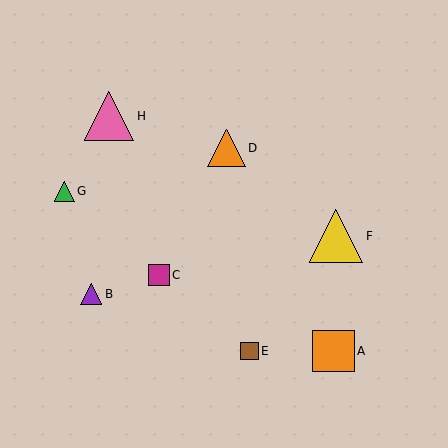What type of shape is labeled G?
Shape G is a green triangle.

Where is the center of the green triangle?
The center of the green triangle is at (64, 191).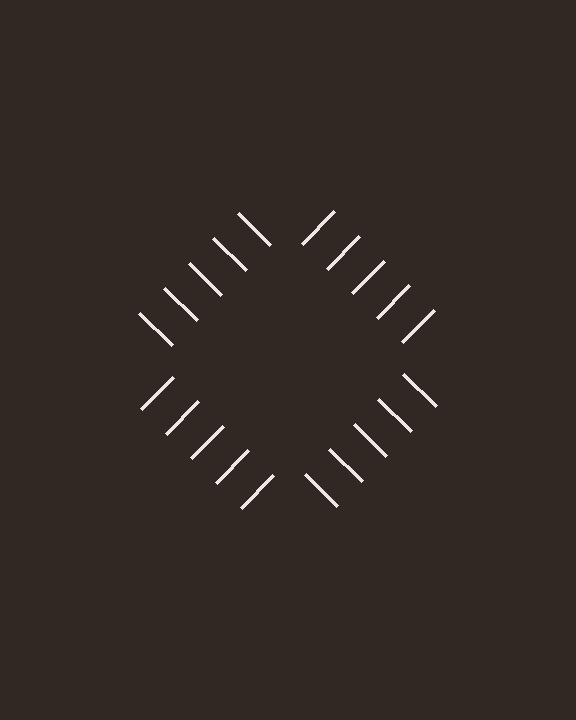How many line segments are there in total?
20 — 5 along each of the 4 edges.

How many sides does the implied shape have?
4 sides — the line-ends trace a square.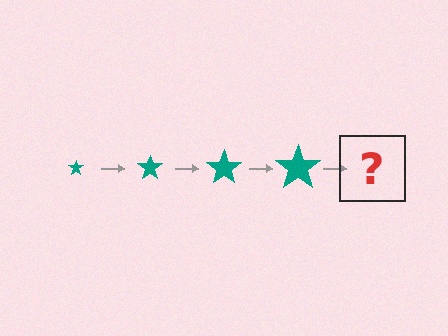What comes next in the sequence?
The next element should be a teal star, larger than the previous one.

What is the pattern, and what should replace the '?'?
The pattern is that the star gets progressively larger each step. The '?' should be a teal star, larger than the previous one.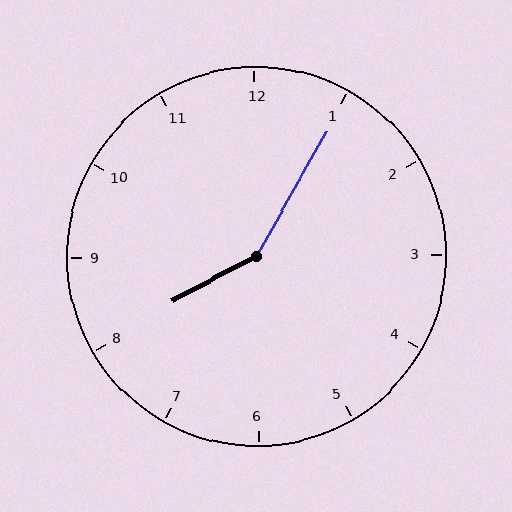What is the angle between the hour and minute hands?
Approximately 148 degrees.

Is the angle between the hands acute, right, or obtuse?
It is obtuse.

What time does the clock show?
8:05.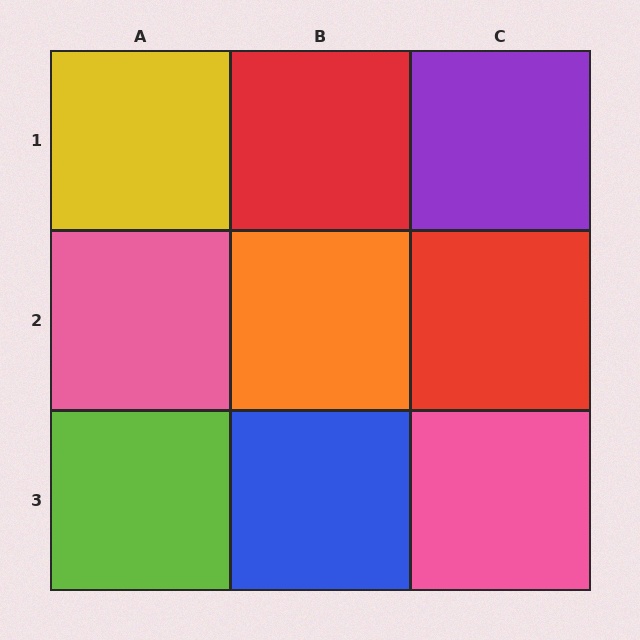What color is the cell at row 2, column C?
Red.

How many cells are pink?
2 cells are pink.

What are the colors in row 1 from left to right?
Yellow, red, purple.